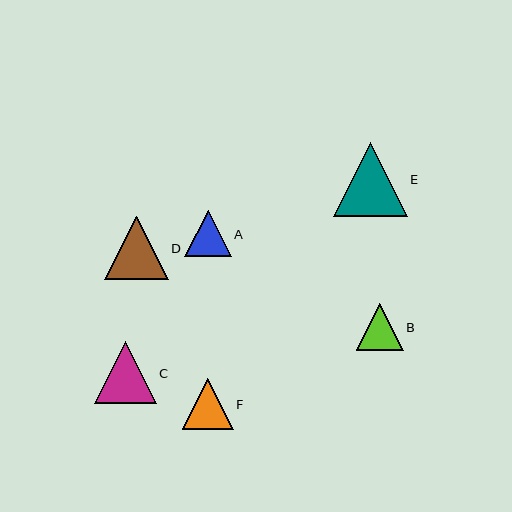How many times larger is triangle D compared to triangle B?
Triangle D is approximately 1.4 times the size of triangle B.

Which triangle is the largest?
Triangle E is the largest with a size of approximately 74 pixels.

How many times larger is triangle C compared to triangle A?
Triangle C is approximately 1.3 times the size of triangle A.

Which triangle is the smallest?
Triangle A is the smallest with a size of approximately 47 pixels.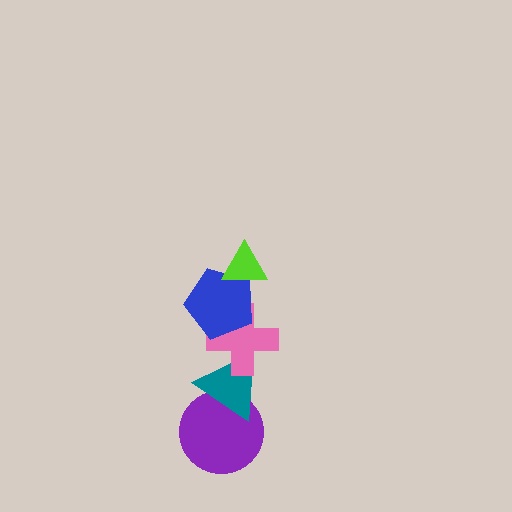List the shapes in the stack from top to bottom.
From top to bottom: the lime triangle, the blue pentagon, the pink cross, the teal triangle, the purple circle.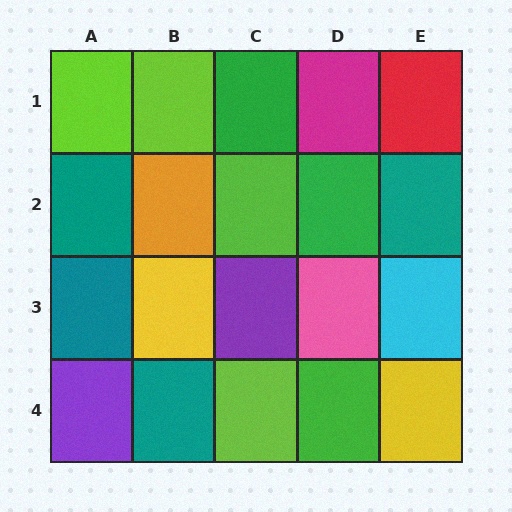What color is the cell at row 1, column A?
Lime.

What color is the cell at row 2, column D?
Green.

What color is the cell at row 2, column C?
Lime.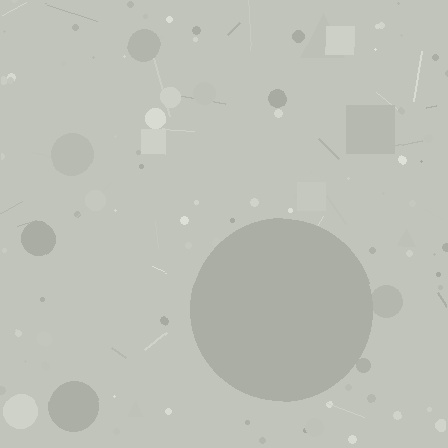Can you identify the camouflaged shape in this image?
The camouflaged shape is a circle.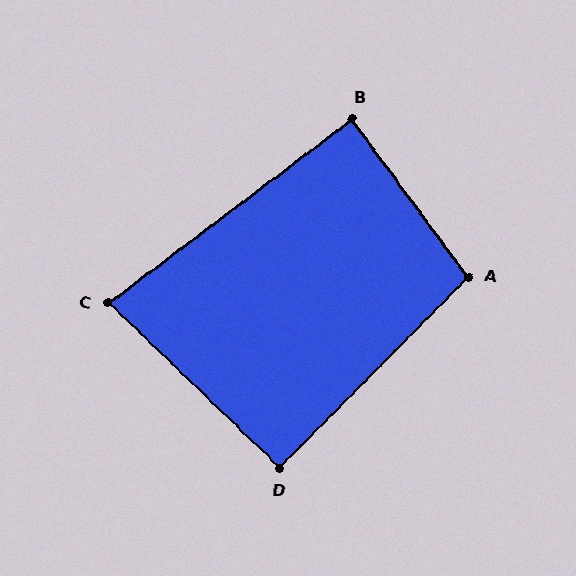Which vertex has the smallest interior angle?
C, at approximately 81 degrees.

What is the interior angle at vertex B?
Approximately 89 degrees (approximately right).